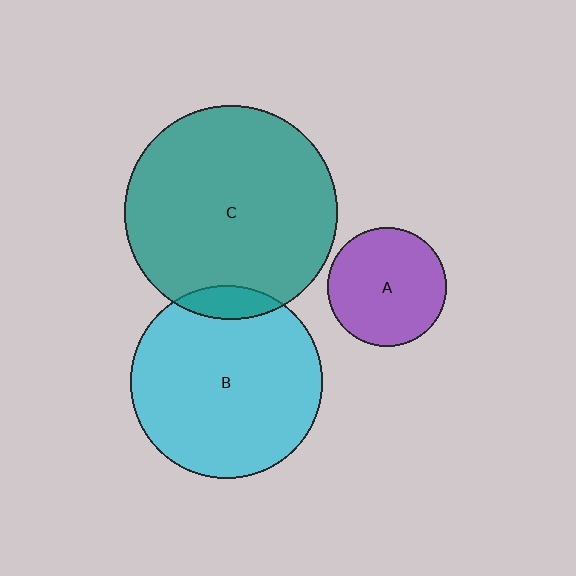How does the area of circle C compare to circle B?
Approximately 1.2 times.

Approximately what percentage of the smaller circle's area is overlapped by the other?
Approximately 10%.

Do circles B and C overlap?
Yes.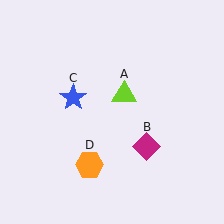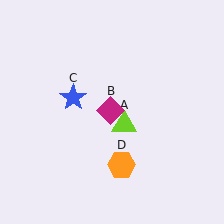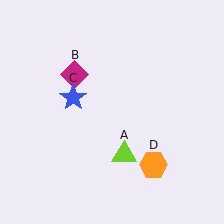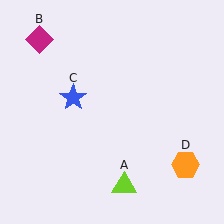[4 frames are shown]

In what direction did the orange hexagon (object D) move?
The orange hexagon (object D) moved right.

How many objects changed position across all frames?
3 objects changed position: lime triangle (object A), magenta diamond (object B), orange hexagon (object D).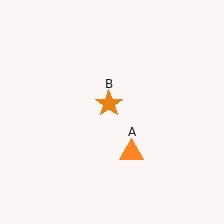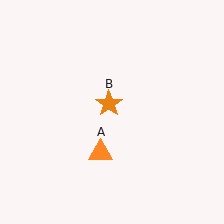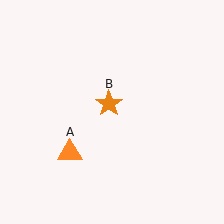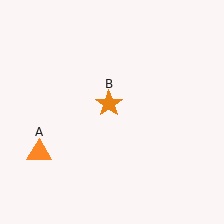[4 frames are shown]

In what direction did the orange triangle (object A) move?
The orange triangle (object A) moved left.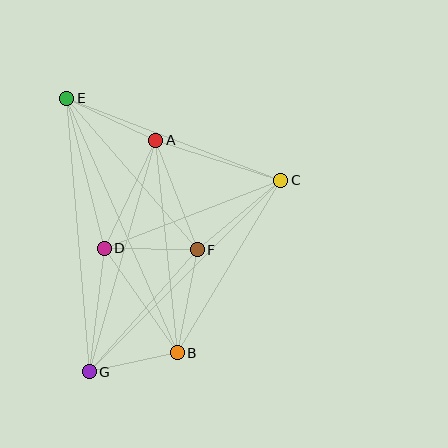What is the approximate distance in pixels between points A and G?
The distance between A and G is approximately 240 pixels.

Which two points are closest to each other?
Points B and G are closest to each other.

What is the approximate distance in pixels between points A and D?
The distance between A and D is approximately 120 pixels.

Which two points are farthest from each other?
Points B and E are farthest from each other.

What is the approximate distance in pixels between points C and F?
The distance between C and F is approximately 109 pixels.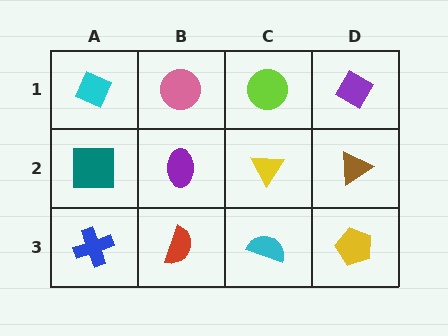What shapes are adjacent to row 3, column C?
A yellow triangle (row 2, column C), a red semicircle (row 3, column B), a yellow pentagon (row 3, column D).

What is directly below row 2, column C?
A cyan semicircle.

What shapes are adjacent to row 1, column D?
A brown triangle (row 2, column D), a lime circle (row 1, column C).